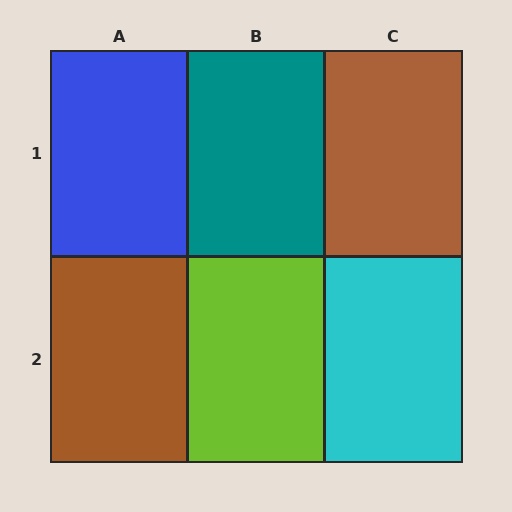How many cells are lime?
1 cell is lime.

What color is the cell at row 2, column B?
Lime.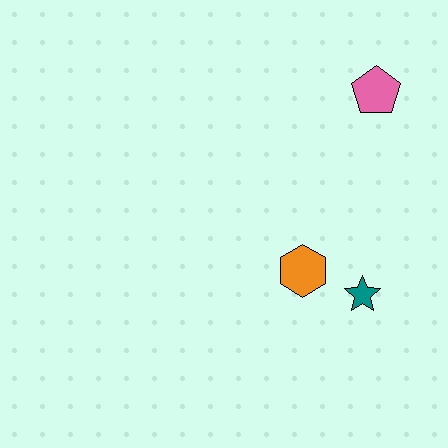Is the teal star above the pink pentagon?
No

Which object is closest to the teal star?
The orange hexagon is closest to the teal star.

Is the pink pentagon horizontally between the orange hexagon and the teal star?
No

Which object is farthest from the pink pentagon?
The teal star is farthest from the pink pentagon.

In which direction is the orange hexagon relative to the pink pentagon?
The orange hexagon is below the pink pentagon.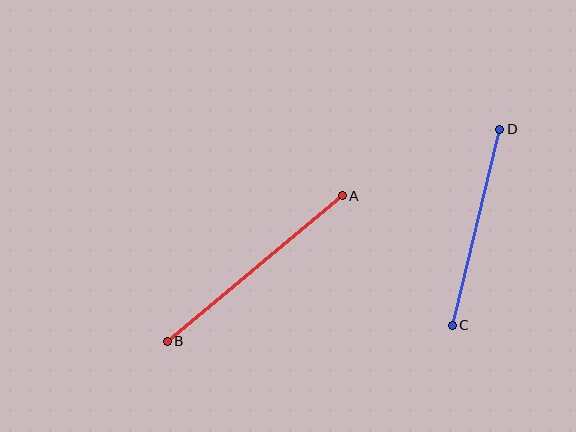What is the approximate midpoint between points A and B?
The midpoint is at approximately (255, 268) pixels.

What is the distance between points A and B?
The distance is approximately 228 pixels.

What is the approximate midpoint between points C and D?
The midpoint is at approximately (476, 227) pixels.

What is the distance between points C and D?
The distance is approximately 202 pixels.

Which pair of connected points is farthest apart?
Points A and B are farthest apart.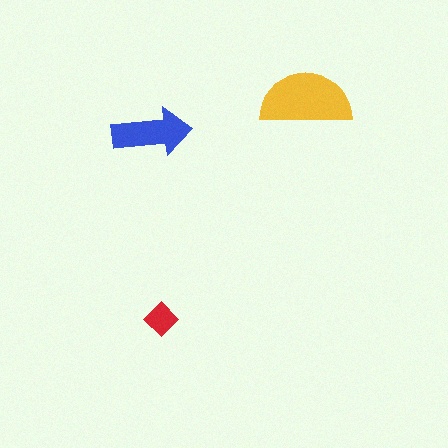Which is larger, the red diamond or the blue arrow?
The blue arrow.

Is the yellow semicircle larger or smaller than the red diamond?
Larger.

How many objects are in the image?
There are 3 objects in the image.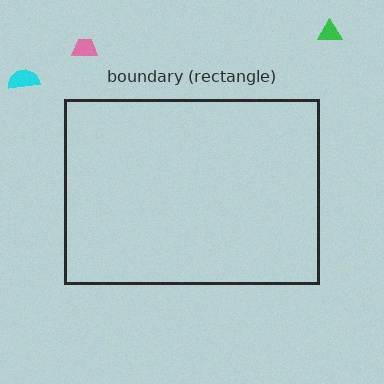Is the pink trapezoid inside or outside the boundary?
Outside.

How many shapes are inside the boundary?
0 inside, 3 outside.